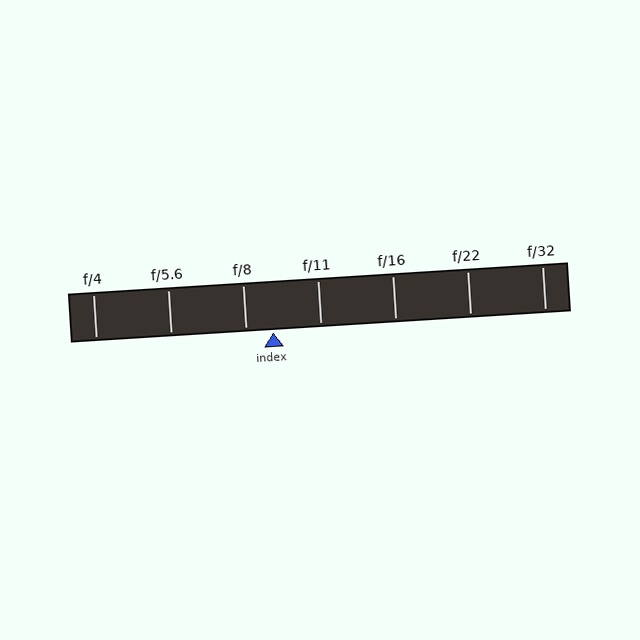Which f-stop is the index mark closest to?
The index mark is closest to f/8.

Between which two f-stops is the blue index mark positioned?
The index mark is between f/8 and f/11.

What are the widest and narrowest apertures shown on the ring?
The widest aperture shown is f/4 and the narrowest is f/32.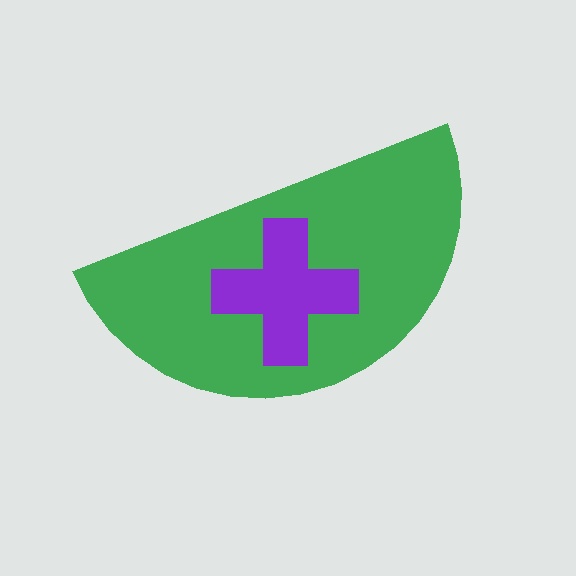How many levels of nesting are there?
2.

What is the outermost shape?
The green semicircle.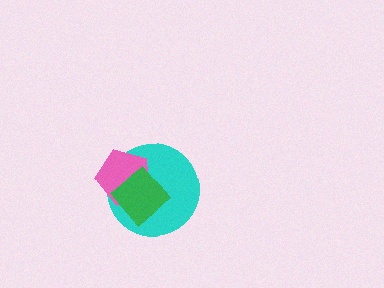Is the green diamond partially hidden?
No, no other shape covers it.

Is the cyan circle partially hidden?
Yes, it is partially covered by another shape.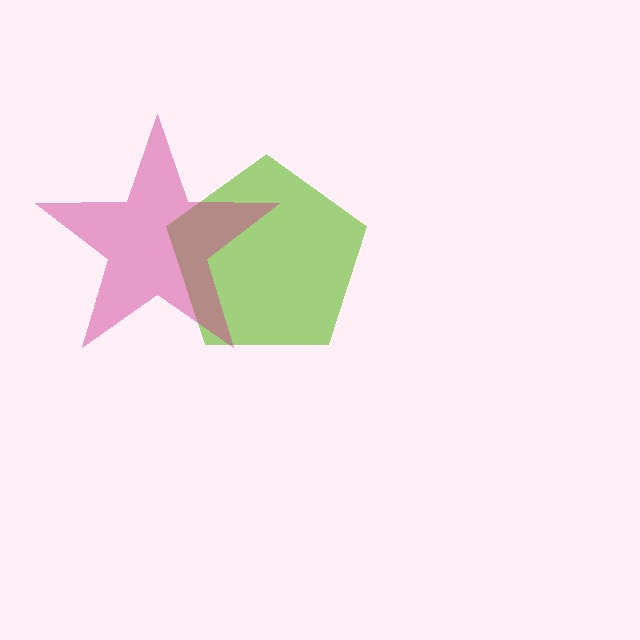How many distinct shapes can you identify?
There are 2 distinct shapes: a lime pentagon, a magenta star.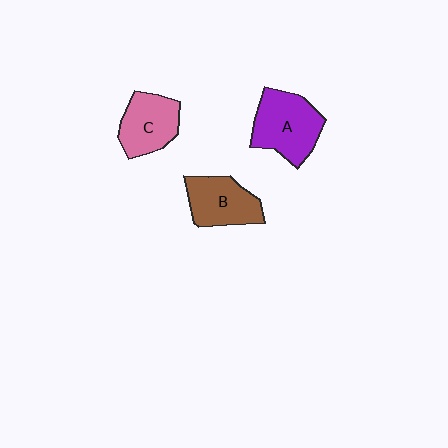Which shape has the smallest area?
Shape C (pink).